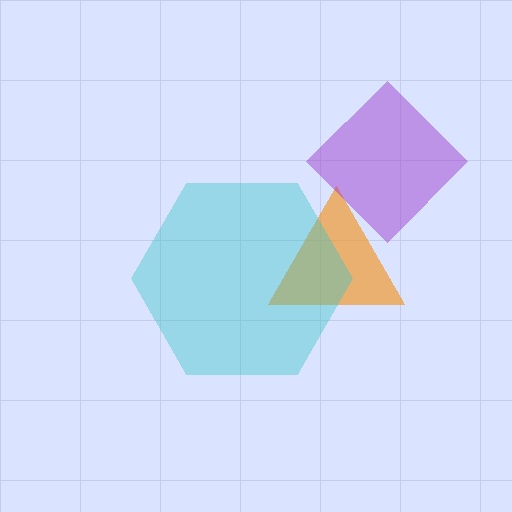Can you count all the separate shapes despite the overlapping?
Yes, there are 3 separate shapes.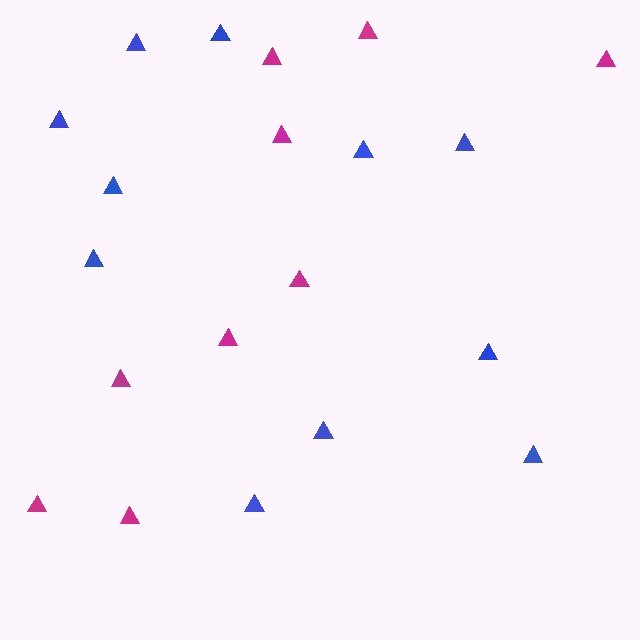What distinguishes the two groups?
There are 2 groups: one group of blue triangles (11) and one group of magenta triangles (9).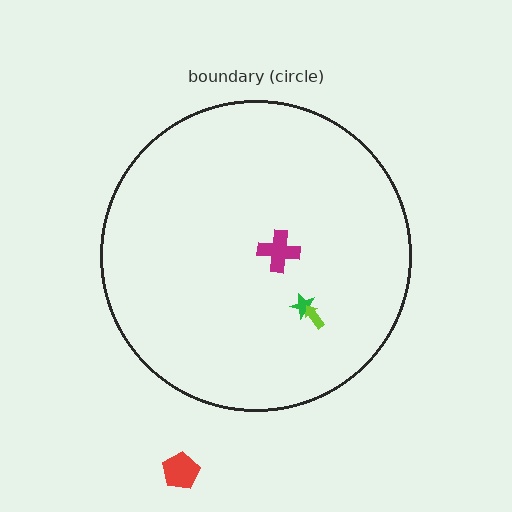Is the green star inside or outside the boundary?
Inside.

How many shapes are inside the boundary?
3 inside, 1 outside.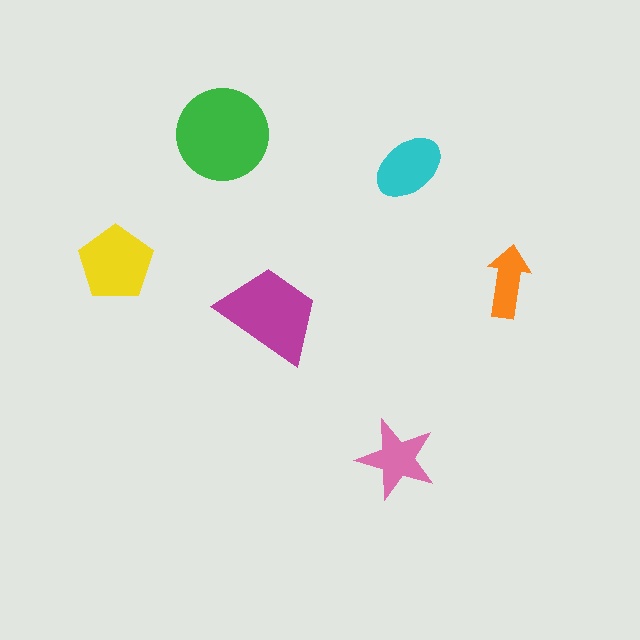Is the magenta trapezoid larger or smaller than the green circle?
Smaller.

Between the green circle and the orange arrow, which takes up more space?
The green circle.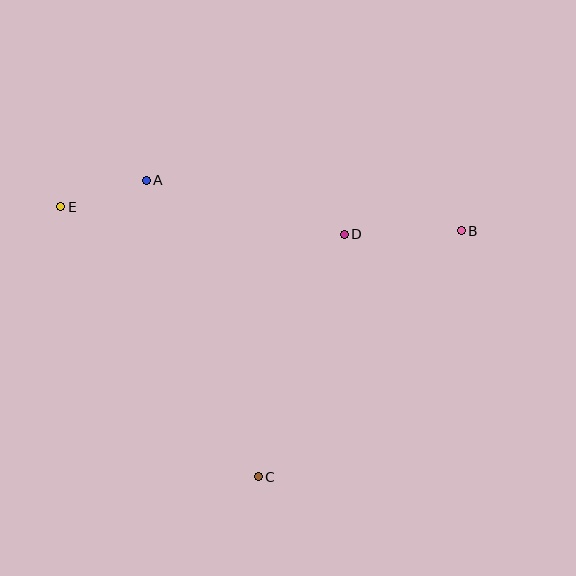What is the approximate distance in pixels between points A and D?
The distance between A and D is approximately 205 pixels.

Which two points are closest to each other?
Points A and E are closest to each other.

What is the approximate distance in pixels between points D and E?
The distance between D and E is approximately 285 pixels.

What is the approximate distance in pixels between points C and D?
The distance between C and D is approximately 257 pixels.